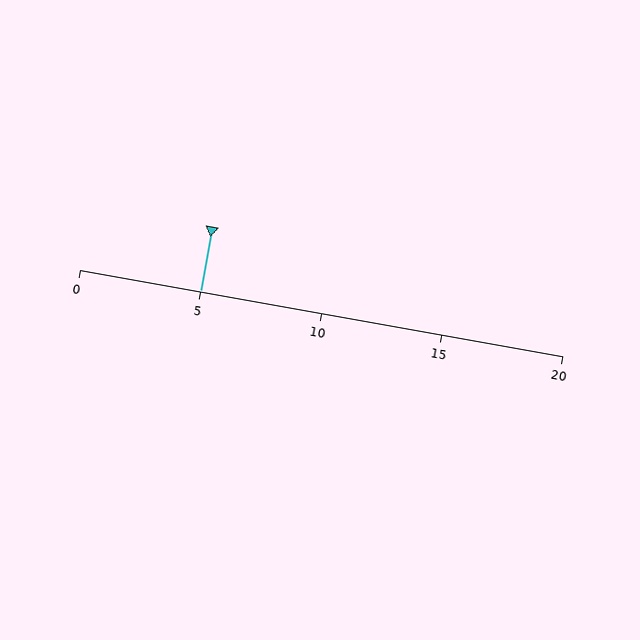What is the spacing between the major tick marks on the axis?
The major ticks are spaced 5 apart.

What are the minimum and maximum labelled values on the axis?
The axis runs from 0 to 20.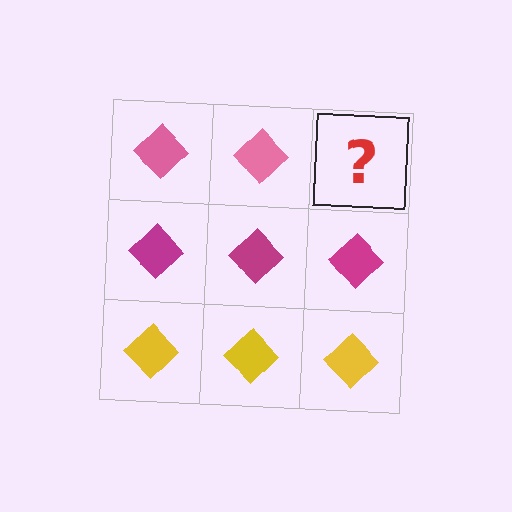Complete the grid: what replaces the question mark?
The question mark should be replaced with a pink diamond.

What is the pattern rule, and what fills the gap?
The rule is that each row has a consistent color. The gap should be filled with a pink diamond.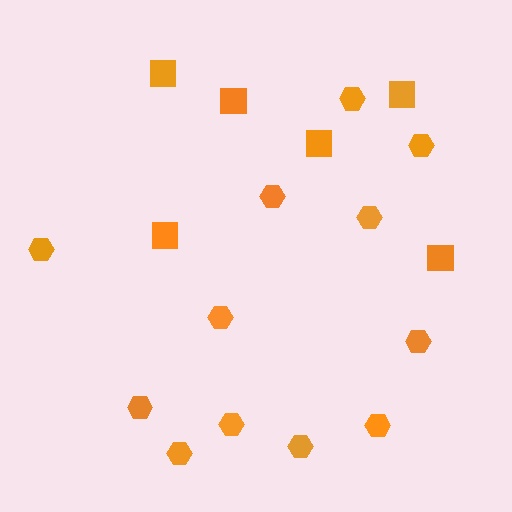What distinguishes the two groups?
There are 2 groups: one group of hexagons (12) and one group of squares (6).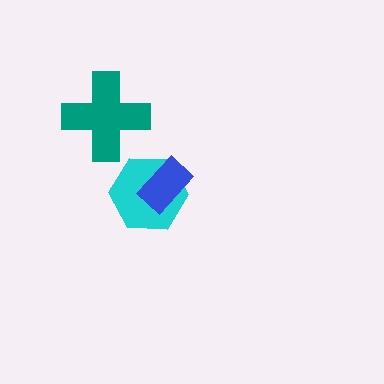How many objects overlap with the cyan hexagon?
1 object overlaps with the cyan hexagon.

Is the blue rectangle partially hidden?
No, no other shape covers it.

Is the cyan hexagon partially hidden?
Yes, it is partially covered by another shape.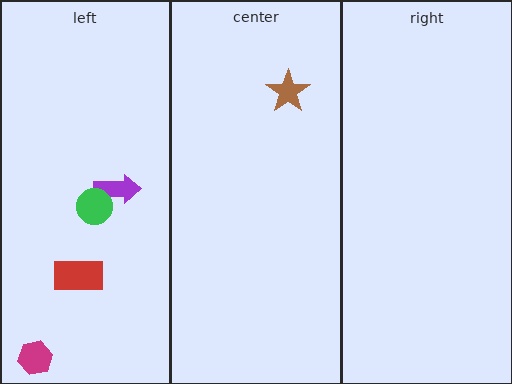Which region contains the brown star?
The center region.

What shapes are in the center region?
The brown star.